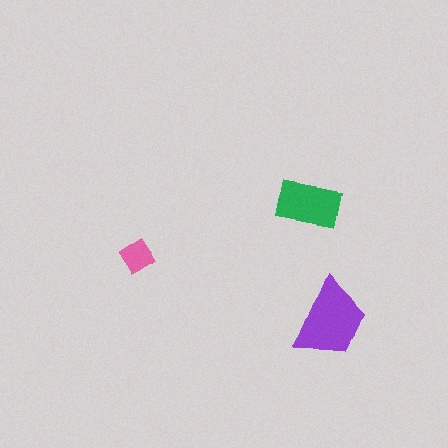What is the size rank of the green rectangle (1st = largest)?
2nd.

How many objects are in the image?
There are 3 objects in the image.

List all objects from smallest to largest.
The pink diamond, the green rectangle, the purple trapezoid.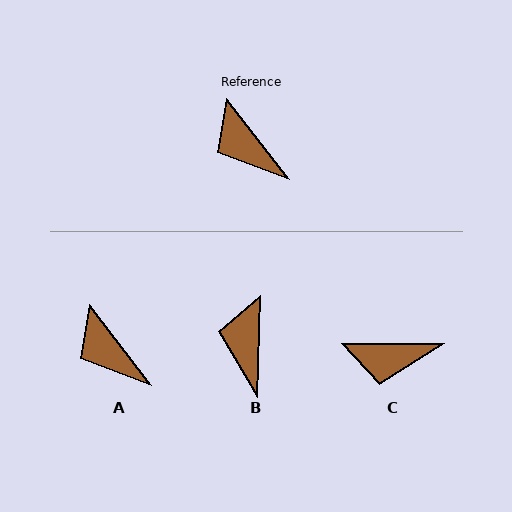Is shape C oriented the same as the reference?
No, it is off by about 53 degrees.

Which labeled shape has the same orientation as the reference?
A.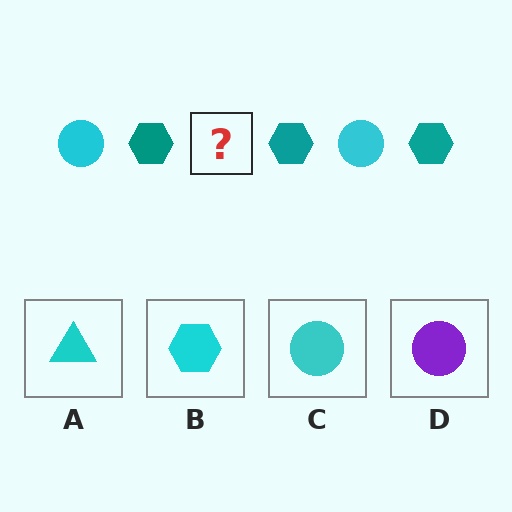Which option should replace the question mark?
Option C.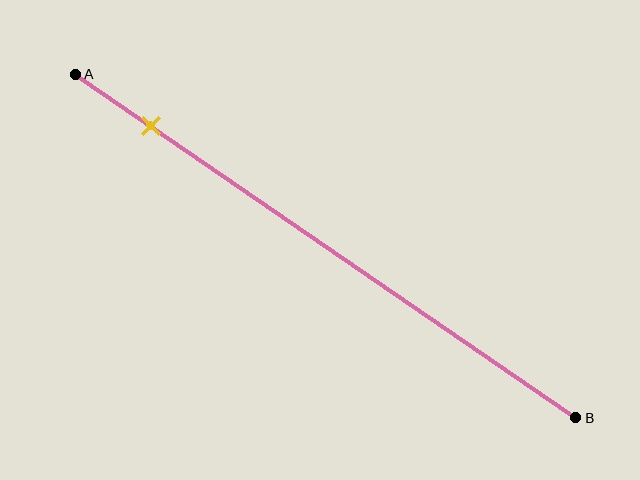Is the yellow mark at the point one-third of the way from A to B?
No, the mark is at about 15% from A, not at the 33% one-third point.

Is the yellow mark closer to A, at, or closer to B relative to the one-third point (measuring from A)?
The yellow mark is closer to point A than the one-third point of segment AB.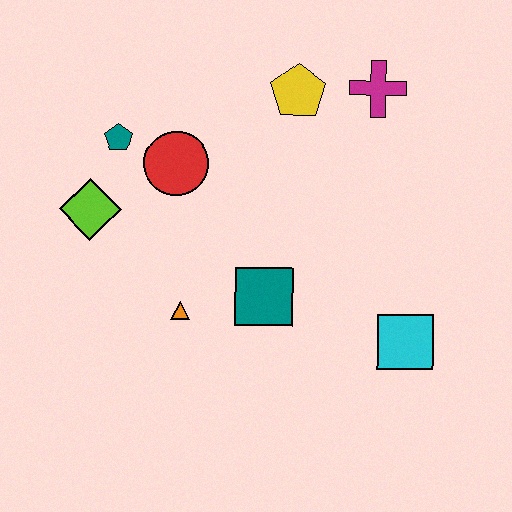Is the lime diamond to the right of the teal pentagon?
No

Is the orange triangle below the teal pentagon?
Yes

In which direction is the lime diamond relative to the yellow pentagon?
The lime diamond is to the left of the yellow pentagon.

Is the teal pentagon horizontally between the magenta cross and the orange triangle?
No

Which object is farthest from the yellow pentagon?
The cyan square is farthest from the yellow pentagon.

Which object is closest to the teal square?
The orange triangle is closest to the teal square.